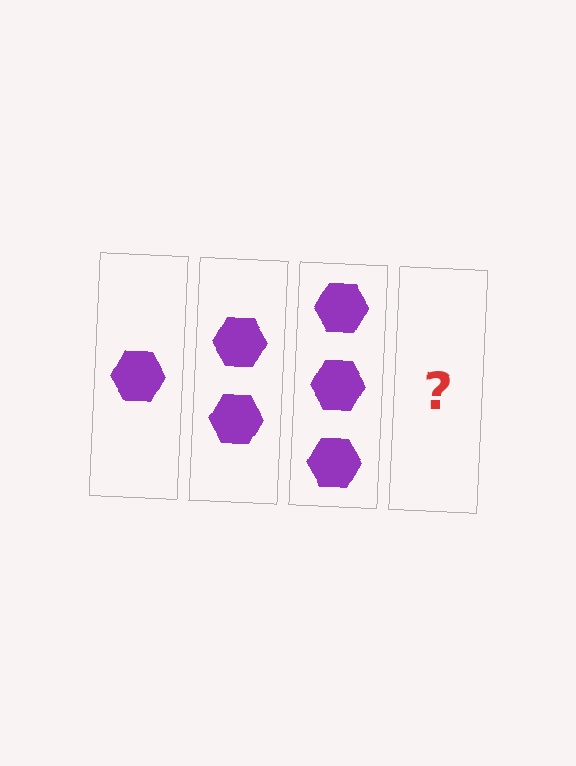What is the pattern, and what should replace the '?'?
The pattern is that each step adds one more hexagon. The '?' should be 4 hexagons.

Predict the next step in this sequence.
The next step is 4 hexagons.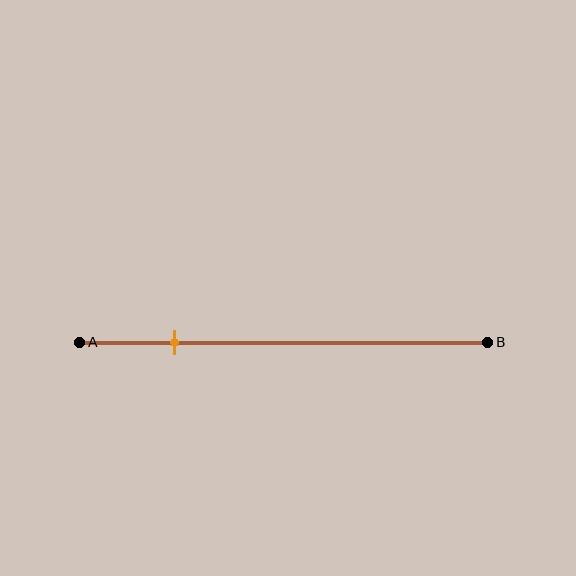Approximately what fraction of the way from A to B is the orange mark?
The orange mark is approximately 25% of the way from A to B.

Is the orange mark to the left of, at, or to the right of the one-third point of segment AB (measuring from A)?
The orange mark is to the left of the one-third point of segment AB.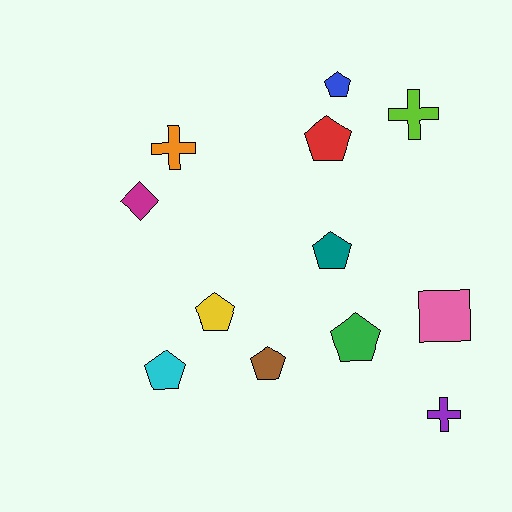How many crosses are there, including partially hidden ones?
There are 3 crosses.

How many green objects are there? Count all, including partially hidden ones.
There is 1 green object.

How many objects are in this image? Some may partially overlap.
There are 12 objects.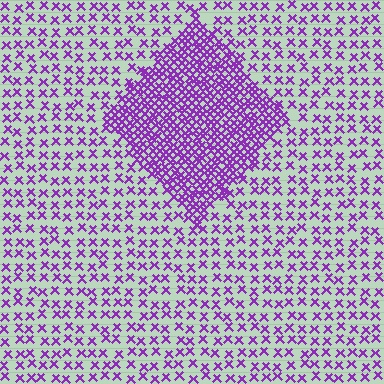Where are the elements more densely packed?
The elements are more densely packed inside the diamond boundary.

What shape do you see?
I see a diamond.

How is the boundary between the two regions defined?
The boundary is defined by a change in element density (approximately 2.8x ratio). All elements are the same color, size, and shape.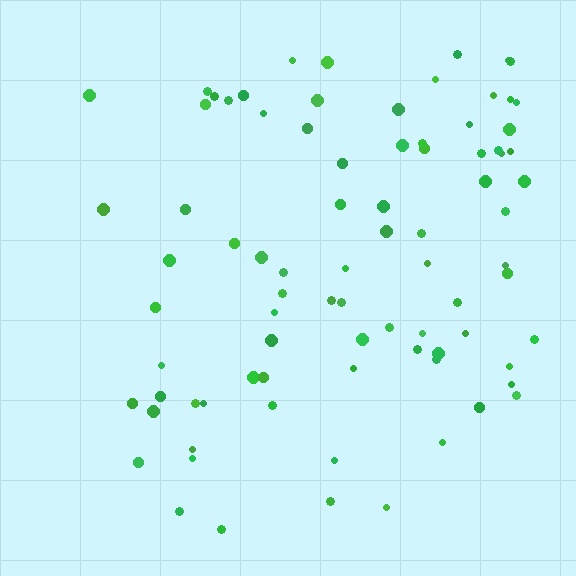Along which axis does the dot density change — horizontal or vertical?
Horizontal.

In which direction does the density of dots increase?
From left to right, with the right side densest.